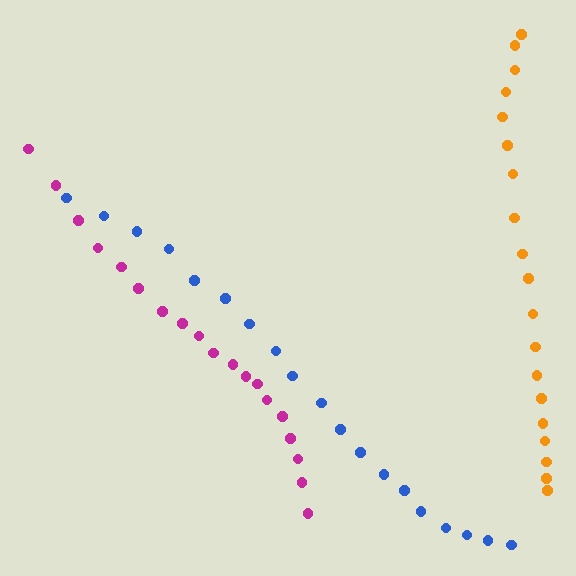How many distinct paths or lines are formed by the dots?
There are 3 distinct paths.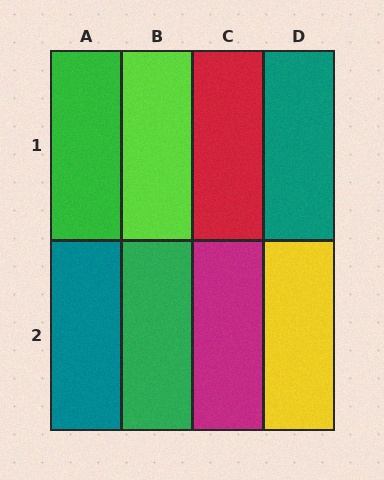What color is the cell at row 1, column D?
Teal.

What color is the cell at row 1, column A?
Green.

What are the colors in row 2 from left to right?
Teal, green, magenta, yellow.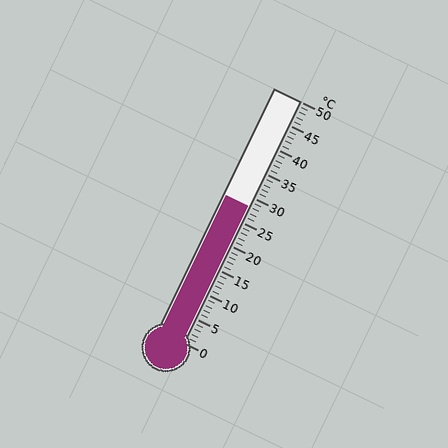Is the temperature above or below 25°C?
The temperature is above 25°C.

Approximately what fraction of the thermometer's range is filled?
The thermometer is filled to approximately 55% of its range.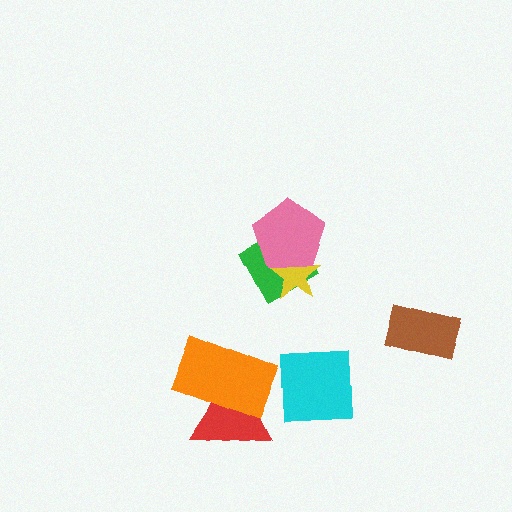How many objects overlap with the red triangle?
1 object overlaps with the red triangle.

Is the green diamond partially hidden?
Yes, it is partially covered by another shape.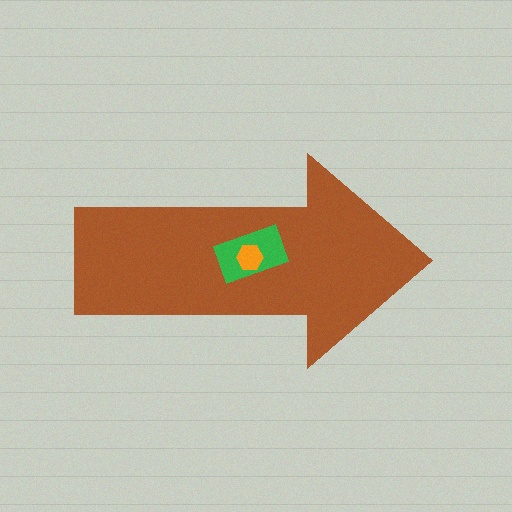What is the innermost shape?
The orange hexagon.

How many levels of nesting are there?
3.